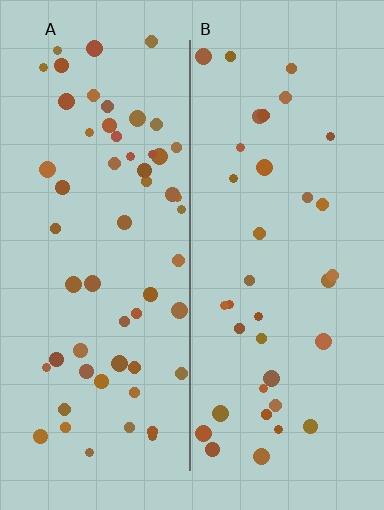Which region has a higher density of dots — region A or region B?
A (the left).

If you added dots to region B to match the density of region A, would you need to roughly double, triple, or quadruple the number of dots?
Approximately double.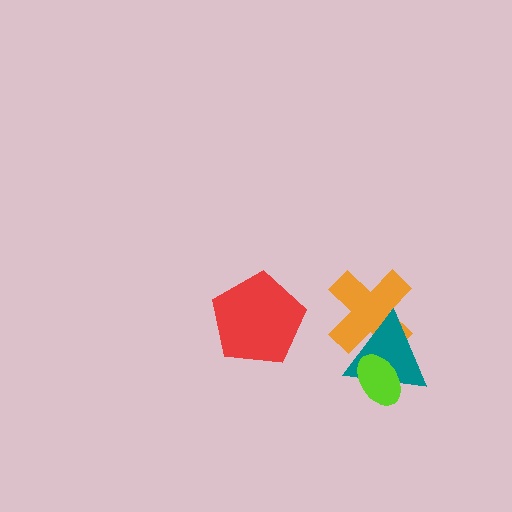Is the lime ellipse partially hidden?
No, no other shape covers it.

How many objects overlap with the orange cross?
1 object overlaps with the orange cross.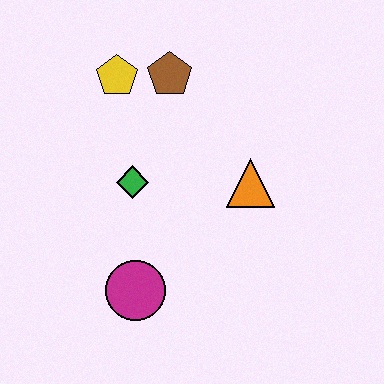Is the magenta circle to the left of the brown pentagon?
Yes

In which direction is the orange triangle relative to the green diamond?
The orange triangle is to the right of the green diamond.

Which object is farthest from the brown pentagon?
The magenta circle is farthest from the brown pentagon.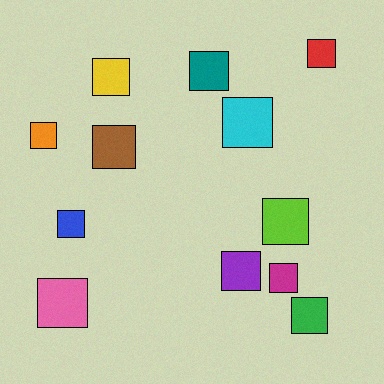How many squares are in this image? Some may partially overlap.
There are 12 squares.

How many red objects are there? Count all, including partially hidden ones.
There is 1 red object.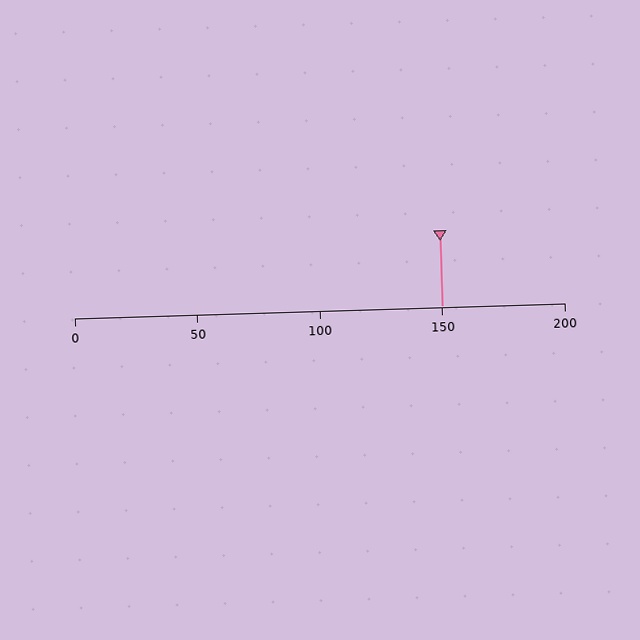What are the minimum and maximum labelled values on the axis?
The axis runs from 0 to 200.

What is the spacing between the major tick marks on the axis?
The major ticks are spaced 50 apart.